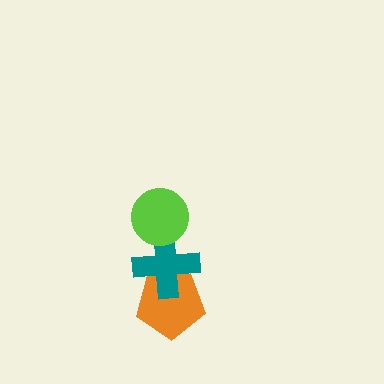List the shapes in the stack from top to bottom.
From top to bottom: the lime circle, the teal cross, the orange pentagon.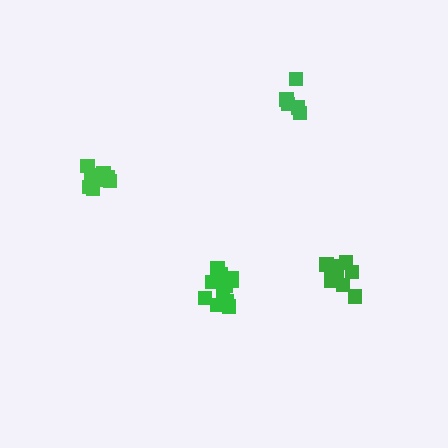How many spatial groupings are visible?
There are 4 spatial groupings.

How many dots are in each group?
Group 1: 11 dots, Group 2: 5 dots, Group 3: 10 dots, Group 4: 10 dots (36 total).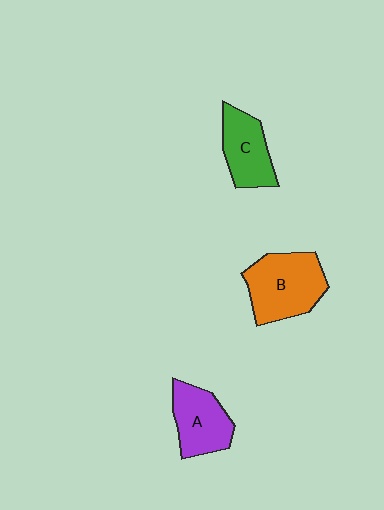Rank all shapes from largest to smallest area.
From largest to smallest: B (orange), A (purple), C (green).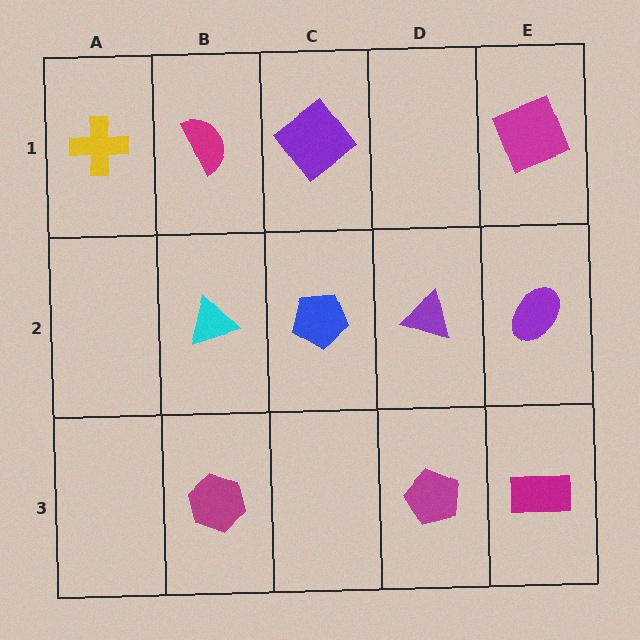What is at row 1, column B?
A magenta semicircle.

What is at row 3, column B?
A magenta hexagon.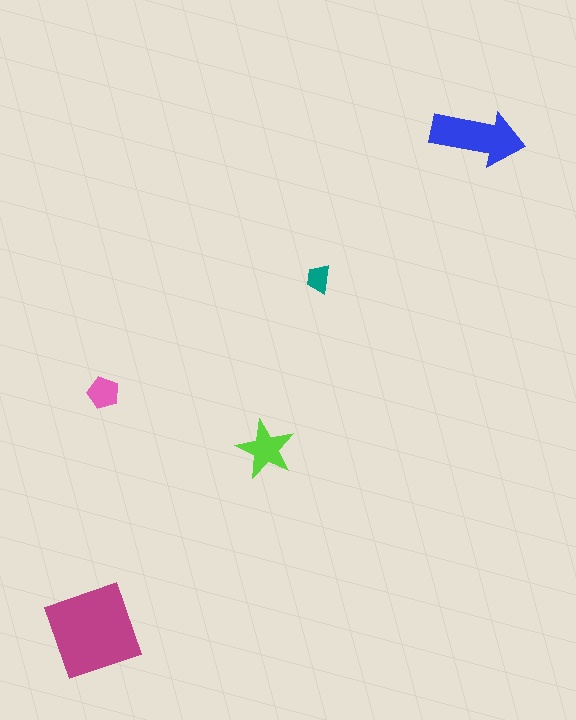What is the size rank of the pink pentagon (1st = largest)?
4th.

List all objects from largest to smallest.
The magenta diamond, the blue arrow, the lime star, the pink pentagon, the teal trapezoid.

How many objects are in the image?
There are 5 objects in the image.